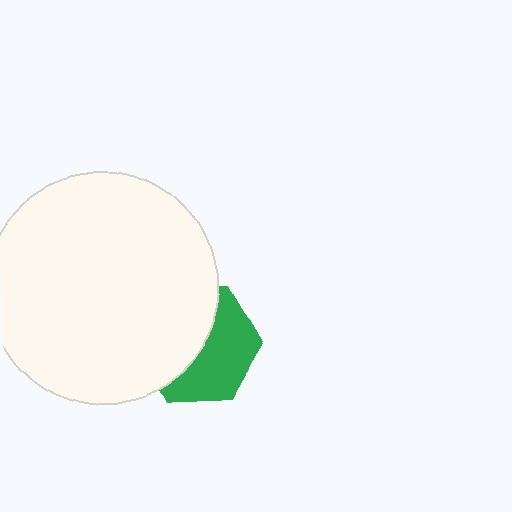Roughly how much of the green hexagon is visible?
About half of it is visible (roughly 50%).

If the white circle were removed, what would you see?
You would see the complete green hexagon.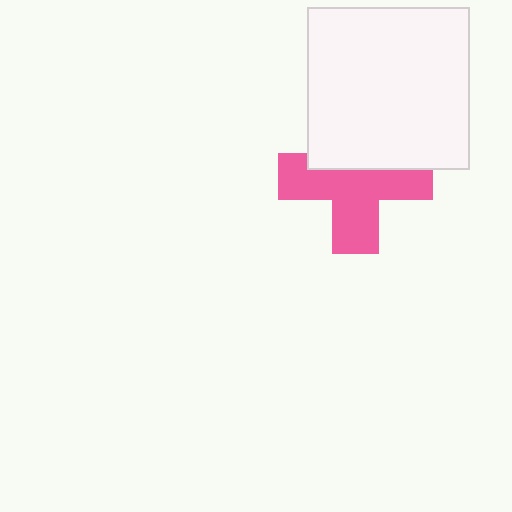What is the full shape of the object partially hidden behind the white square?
The partially hidden object is a pink cross.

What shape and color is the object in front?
The object in front is a white square.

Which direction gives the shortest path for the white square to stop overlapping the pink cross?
Moving up gives the shortest separation.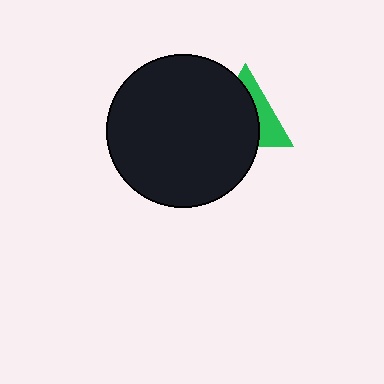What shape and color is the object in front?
The object in front is a black circle.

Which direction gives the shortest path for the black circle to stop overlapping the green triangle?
Moving left gives the shortest separation.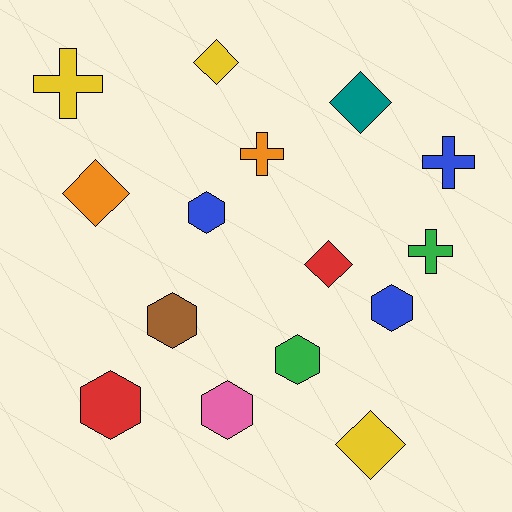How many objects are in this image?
There are 15 objects.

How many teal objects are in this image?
There is 1 teal object.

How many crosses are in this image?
There are 4 crosses.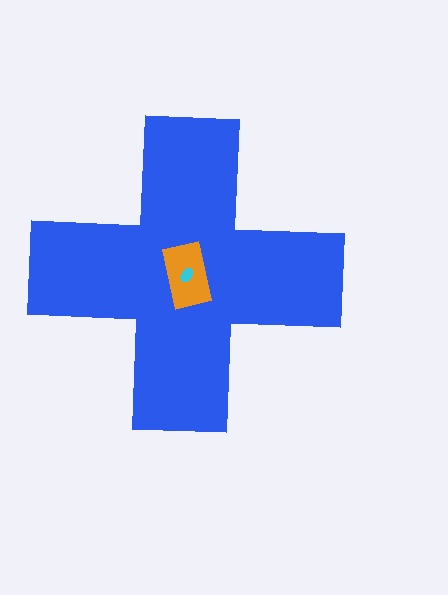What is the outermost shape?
The blue cross.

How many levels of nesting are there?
3.